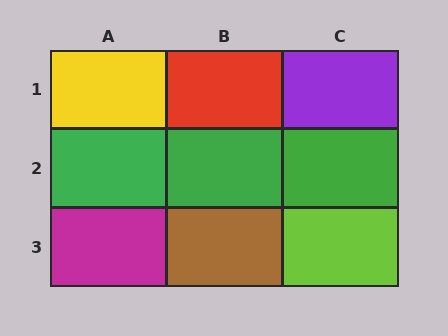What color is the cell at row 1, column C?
Purple.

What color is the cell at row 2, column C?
Green.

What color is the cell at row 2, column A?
Green.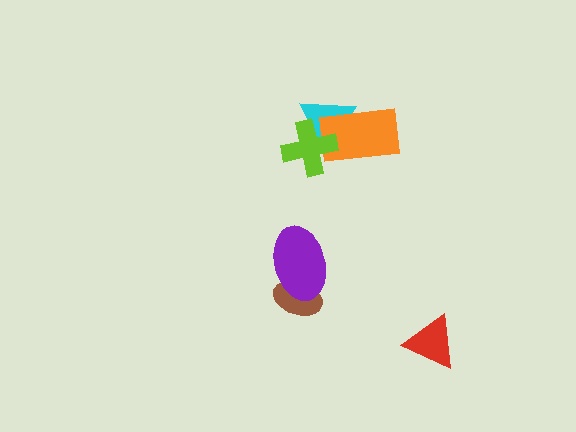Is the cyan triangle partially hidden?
Yes, it is partially covered by another shape.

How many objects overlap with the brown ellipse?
1 object overlaps with the brown ellipse.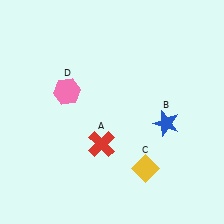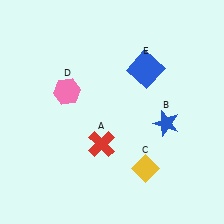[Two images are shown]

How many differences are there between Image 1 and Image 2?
There is 1 difference between the two images.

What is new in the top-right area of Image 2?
A blue square (E) was added in the top-right area of Image 2.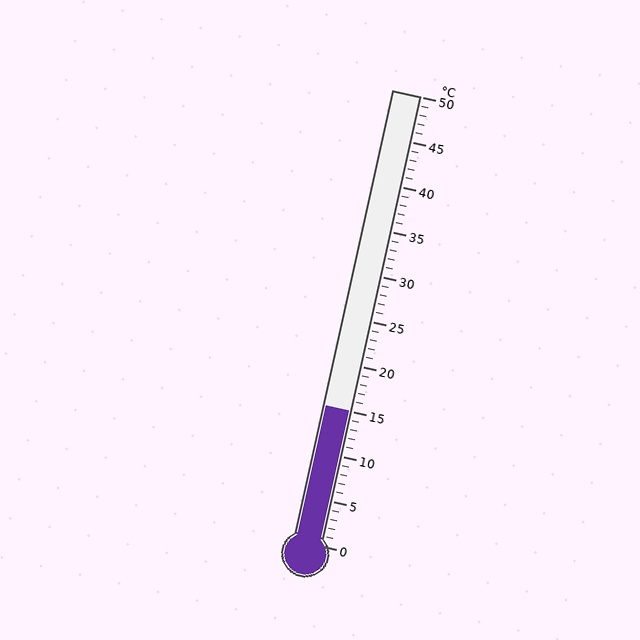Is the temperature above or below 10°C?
The temperature is above 10°C.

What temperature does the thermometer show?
The thermometer shows approximately 15°C.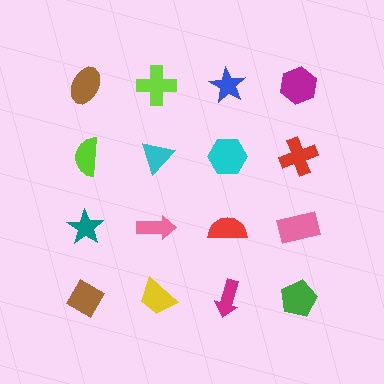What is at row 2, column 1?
A lime semicircle.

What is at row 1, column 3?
A blue star.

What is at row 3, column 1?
A teal star.